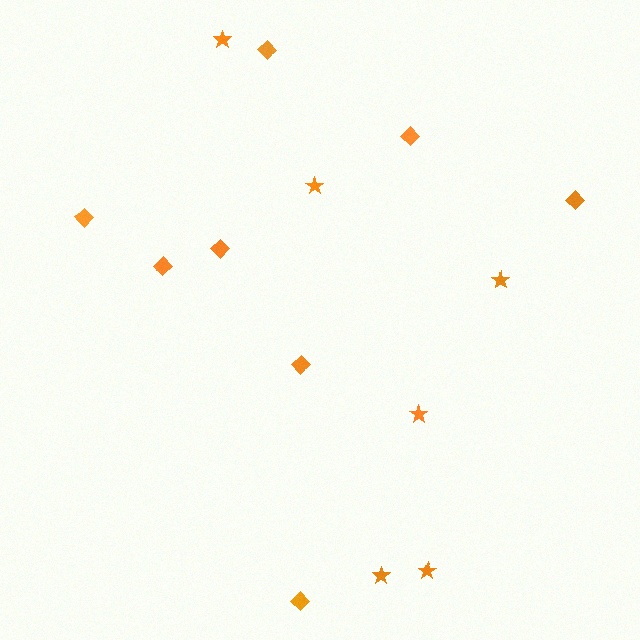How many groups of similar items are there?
There are 2 groups: one group of stars (6) and one group of diamonds (8).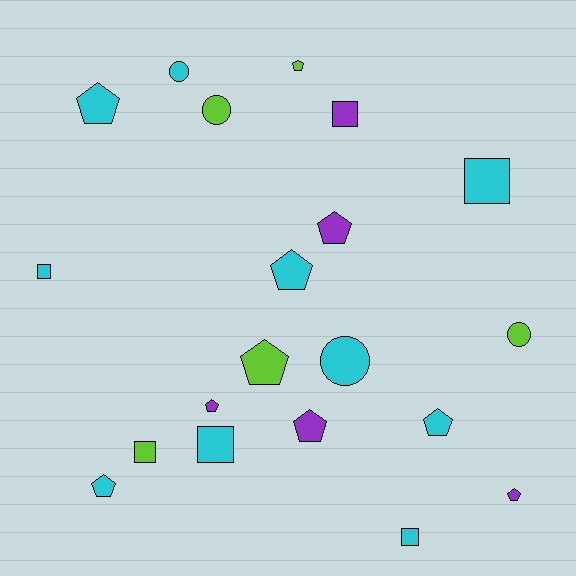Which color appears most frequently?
Cyan, with 10 objects.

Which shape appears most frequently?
Pentagon, with 10 objects.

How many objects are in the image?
There are 20 objects.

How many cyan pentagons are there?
There are 4 cyan pentagons.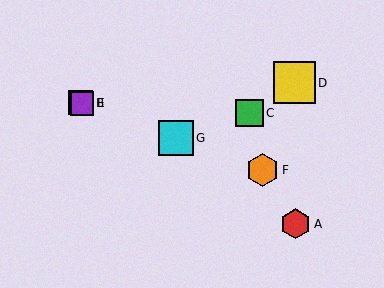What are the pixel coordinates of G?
Object G is at (176, 138).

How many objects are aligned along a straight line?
4 objects (B, E, F, G) are aligned along a straight line.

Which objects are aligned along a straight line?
Objects B, E, F, G are aligned along a straight line.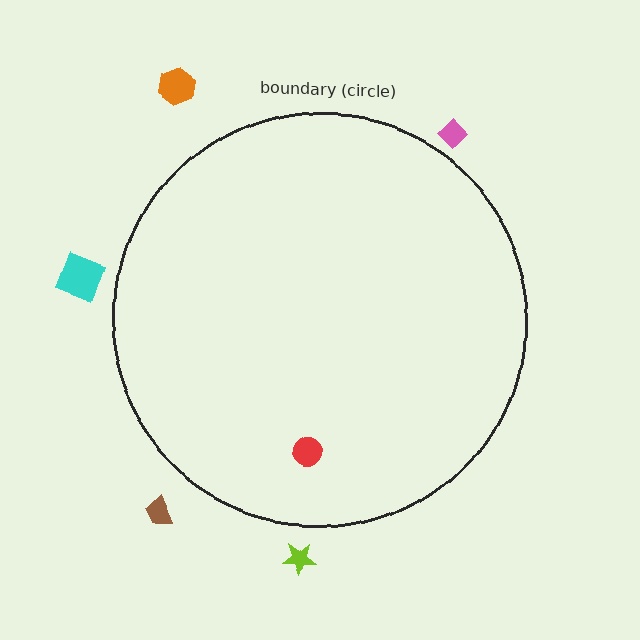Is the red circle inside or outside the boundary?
Inside.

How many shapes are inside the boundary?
1 inside, 5 outside.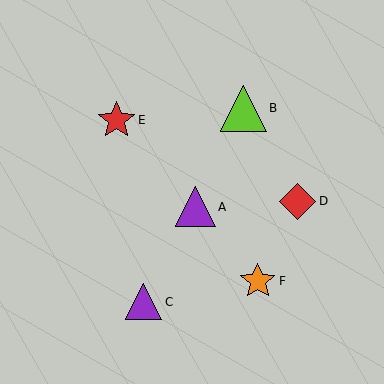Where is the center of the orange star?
The center of the orange star is at (258, 281).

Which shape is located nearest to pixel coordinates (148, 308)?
The purple triangle (labeled C) at (144, 302) is nearest to that location.